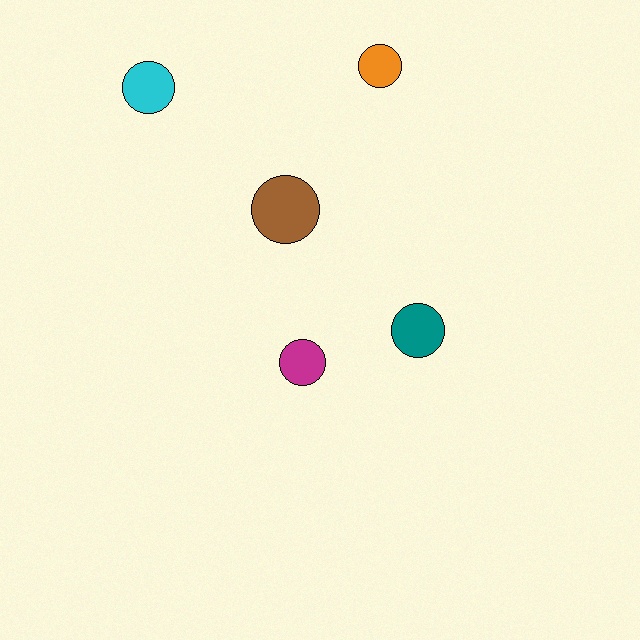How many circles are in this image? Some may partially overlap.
There are 5 circles.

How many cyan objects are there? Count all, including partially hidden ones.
There is 1 cyan object.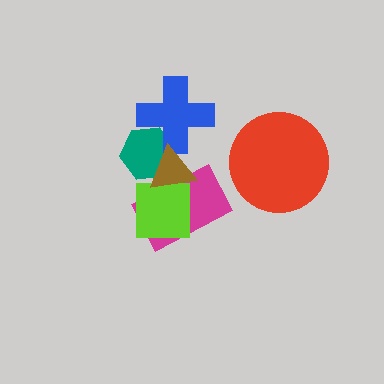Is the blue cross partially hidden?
Yes, it is partially covered by another shape.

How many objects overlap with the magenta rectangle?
3 objects overlap with the magenta rectangle.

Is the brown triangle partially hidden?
No, no other shape covers it.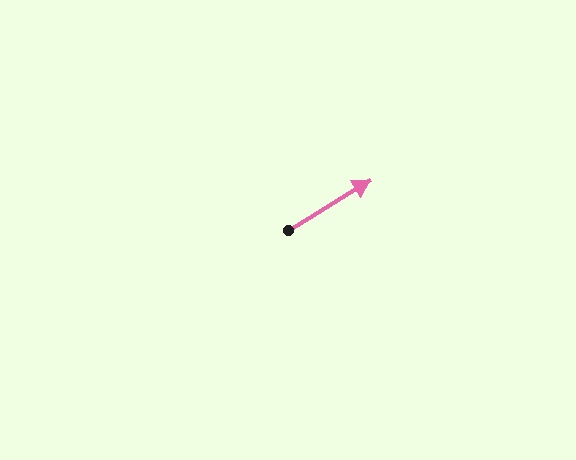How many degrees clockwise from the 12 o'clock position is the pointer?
Approximately 59 degrees.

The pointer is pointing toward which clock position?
Roughly 2 o'clock.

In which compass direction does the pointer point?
Northeast.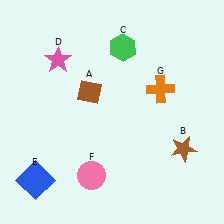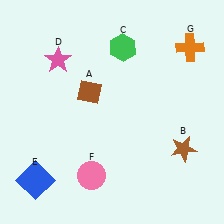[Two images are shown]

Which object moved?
The orange cross (G) moved up.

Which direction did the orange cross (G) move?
The orange cross (G) moved up.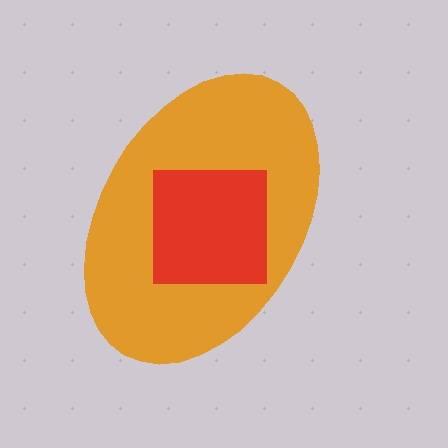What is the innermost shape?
The red square.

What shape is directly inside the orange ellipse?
The red square.